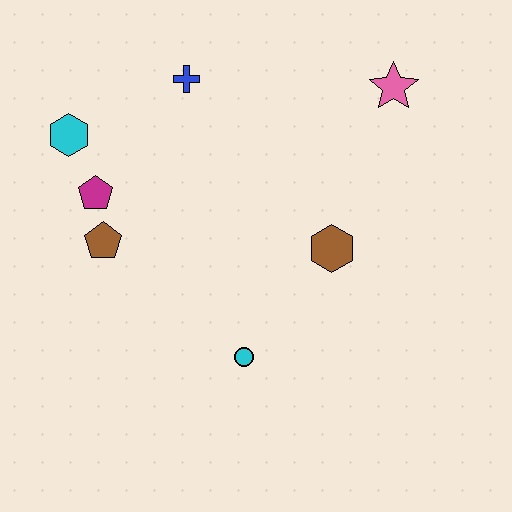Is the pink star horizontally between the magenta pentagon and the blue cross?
No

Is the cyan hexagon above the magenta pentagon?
Yes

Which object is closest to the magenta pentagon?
The brown pentagon is closest to the magenta pentagon.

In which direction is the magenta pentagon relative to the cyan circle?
The magenta pentagon is above the cyan circle.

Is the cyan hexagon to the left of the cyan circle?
Yes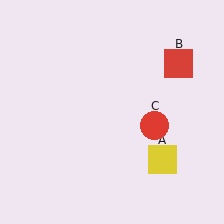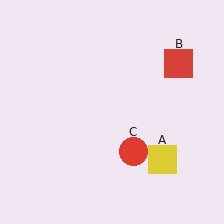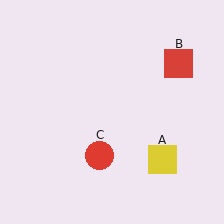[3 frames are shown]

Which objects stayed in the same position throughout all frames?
Yellow square (object A) and red square (object B) remained stationary.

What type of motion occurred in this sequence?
The red circle (object C) rotated clockwise around the center of the scene.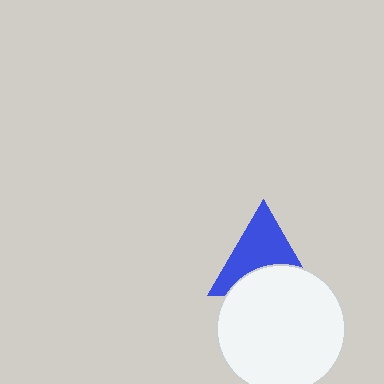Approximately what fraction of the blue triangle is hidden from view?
Roughly 39% of the blue triangle is hidden behind the white circle.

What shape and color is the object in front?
The object in front is a white circle.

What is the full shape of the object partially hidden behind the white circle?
The partially hidden object is a blue triangle.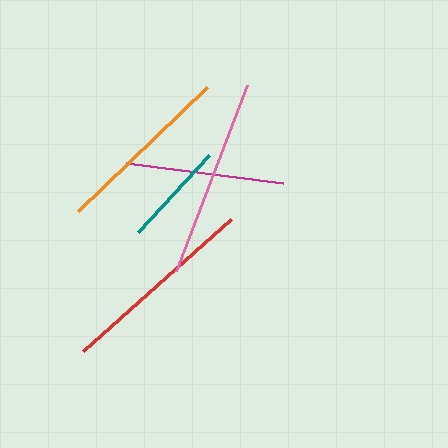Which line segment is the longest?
The pink line is the longest at approximately 198 pixels.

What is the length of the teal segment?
The teal segment is approximately 104 pixels long.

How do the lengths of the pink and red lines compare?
The pink and red lines are approximately the same length.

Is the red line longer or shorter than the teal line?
The red line is longer than the teal line.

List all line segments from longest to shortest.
From longest to shortest: pink, red, orange, magenta, teal.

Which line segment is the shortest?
The teal line is the shortest at approximately 104 pixels.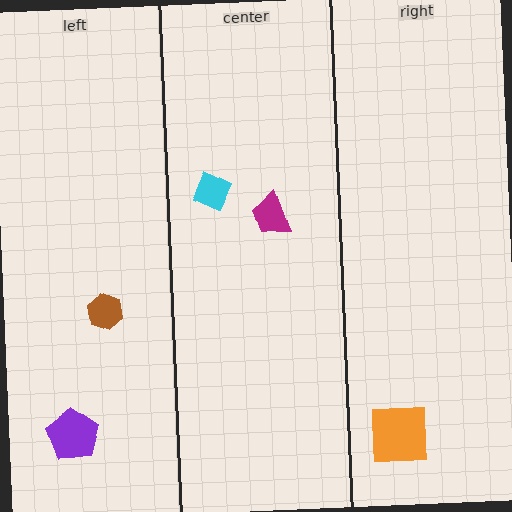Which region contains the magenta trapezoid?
The center region.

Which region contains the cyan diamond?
The center region.